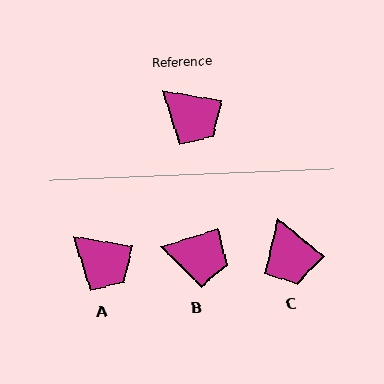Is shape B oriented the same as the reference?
No, it is off by about 27 degrees.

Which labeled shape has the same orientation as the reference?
A.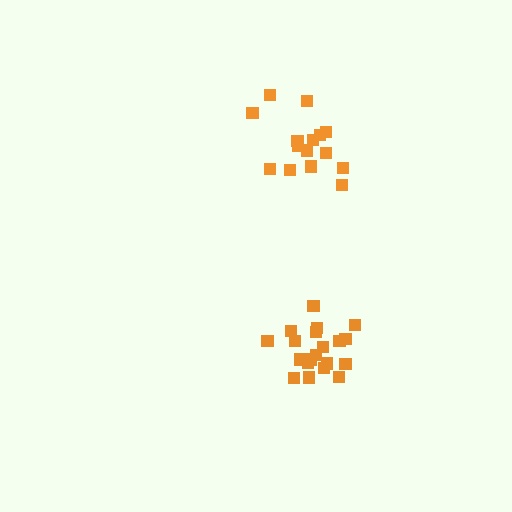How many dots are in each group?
Group 1: 16 dots, Group 2: 20 dots (36 total).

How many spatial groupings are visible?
There are 2 spatial groupings.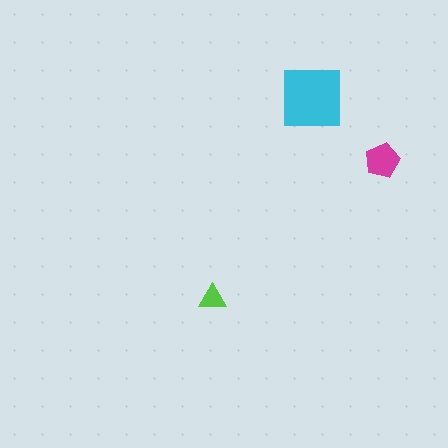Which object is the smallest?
The lime triangle.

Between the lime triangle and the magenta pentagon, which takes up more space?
The magenta pentagon.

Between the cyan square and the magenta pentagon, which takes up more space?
The cyan square.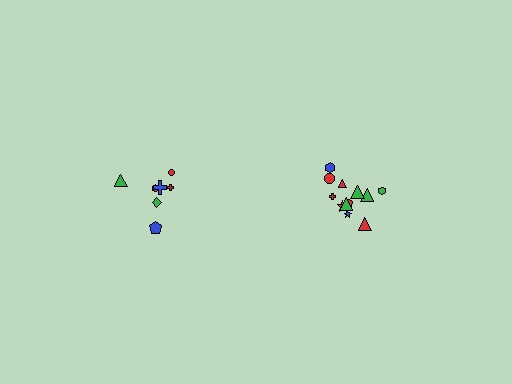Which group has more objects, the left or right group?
The right group.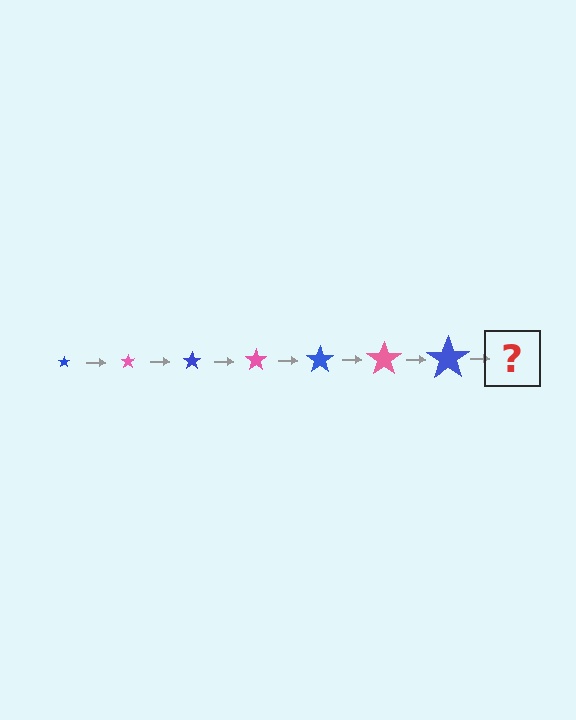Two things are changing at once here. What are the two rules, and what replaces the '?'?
The two rules are that the star grows larger each step and the color cycles through blue and pink. The '?' should be a pink star, larger than the previous one.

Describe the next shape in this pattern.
It should be a pink star, larger than the previous one.